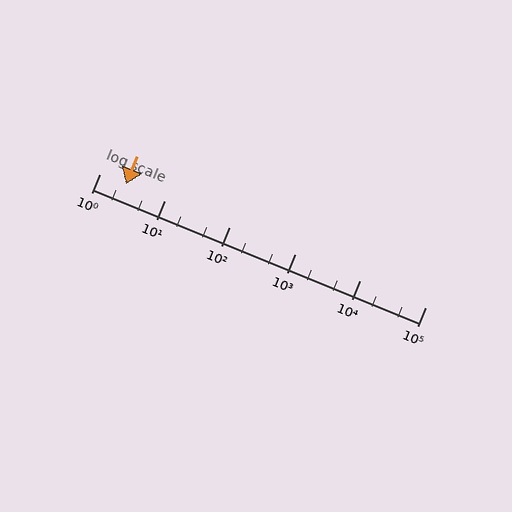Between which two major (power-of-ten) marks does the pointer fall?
The pointer is between 1 and 10.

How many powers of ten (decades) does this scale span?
The scale spans 5 decades, from 1 to 100000.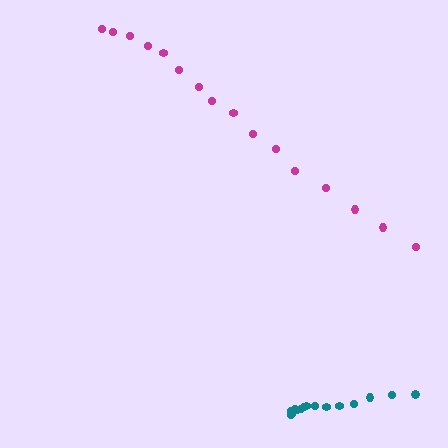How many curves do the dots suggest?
There are 2 distinct paths.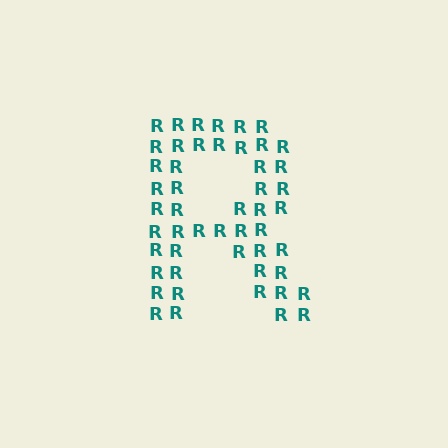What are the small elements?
The small elements are letter R's.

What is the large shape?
The large shape is the letter R.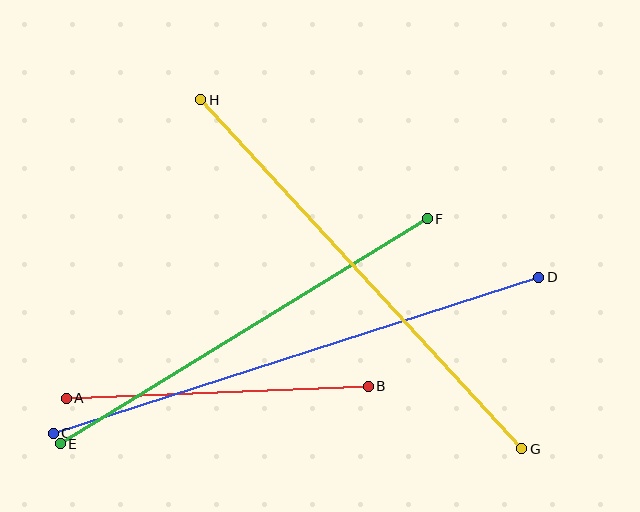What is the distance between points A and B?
The distance is approximately 302 pixels.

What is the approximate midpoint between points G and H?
The midpoint is at approximately (361, 274) pixels.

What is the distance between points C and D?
The distance is approximately 510 pixels.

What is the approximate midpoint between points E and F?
The midpoint is at approximately (244, 331) pixels.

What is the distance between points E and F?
The distance is approximately 430 pixels.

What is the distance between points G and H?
The distance is approximately 474 pixels.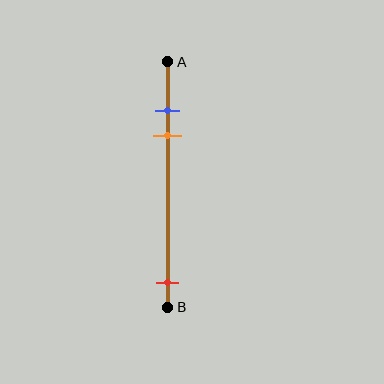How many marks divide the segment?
There are 3 marks dividing the segment.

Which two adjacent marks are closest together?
The blue and orange marks are the closest adjacent pair.